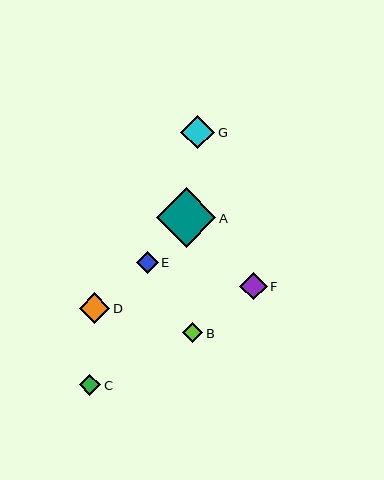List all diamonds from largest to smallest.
From largest to smallest: A, G, D, F, C, E, B.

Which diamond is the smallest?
Diamond B is the smallest with a size of approximately 20 pixels.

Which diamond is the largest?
Diamond A is the largest with a size of approximately 60 pixels.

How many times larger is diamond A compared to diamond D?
Diamond A is approximately 1.9 times the size of diamond D.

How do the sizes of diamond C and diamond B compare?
Diamond C and diamond B are approximately the same size.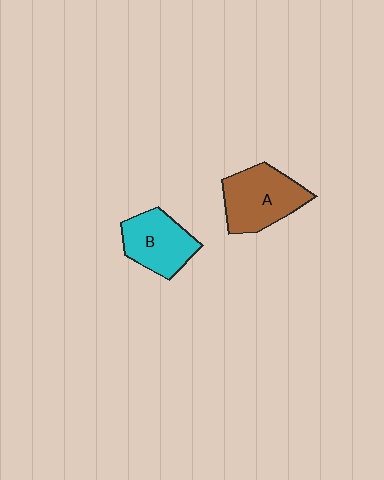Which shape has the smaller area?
Shape B (cyan).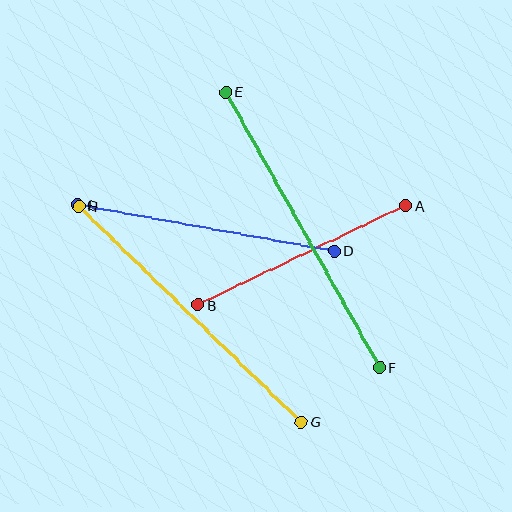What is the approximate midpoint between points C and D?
The midpoint is at approximately (206, 228) pixels.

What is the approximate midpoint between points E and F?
The midpoint is at approximately (303, 230) pixels.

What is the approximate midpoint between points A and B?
The midpoint is at approximately (302, 255) pixels.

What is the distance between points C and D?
The distance is approximately 261 pixels.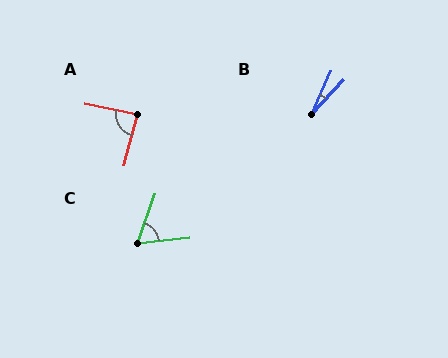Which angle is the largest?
A, at approximately 87 degrees.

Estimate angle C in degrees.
Approximately 64 degrees.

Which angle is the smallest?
B, at approximately 18 degrees.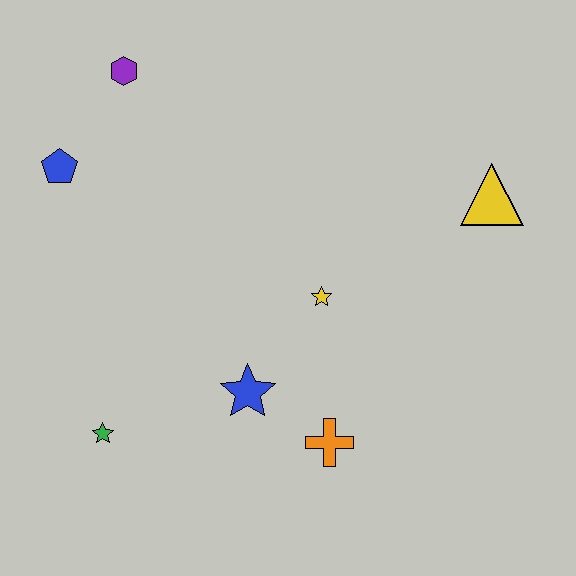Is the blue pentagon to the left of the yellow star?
Yes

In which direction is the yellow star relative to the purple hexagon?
The yellow star is below the purple hexagon.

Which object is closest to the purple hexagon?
The blue pentagon is closest to the purple hexagon.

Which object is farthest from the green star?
The yellow triangle is farthest from the green star.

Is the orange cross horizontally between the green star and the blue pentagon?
No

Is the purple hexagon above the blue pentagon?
Yes